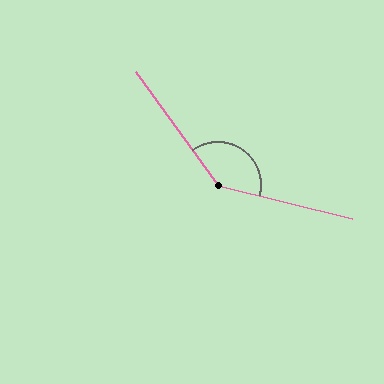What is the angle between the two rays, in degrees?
Approximately 140 degrees.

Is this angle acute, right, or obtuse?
It is obtuse.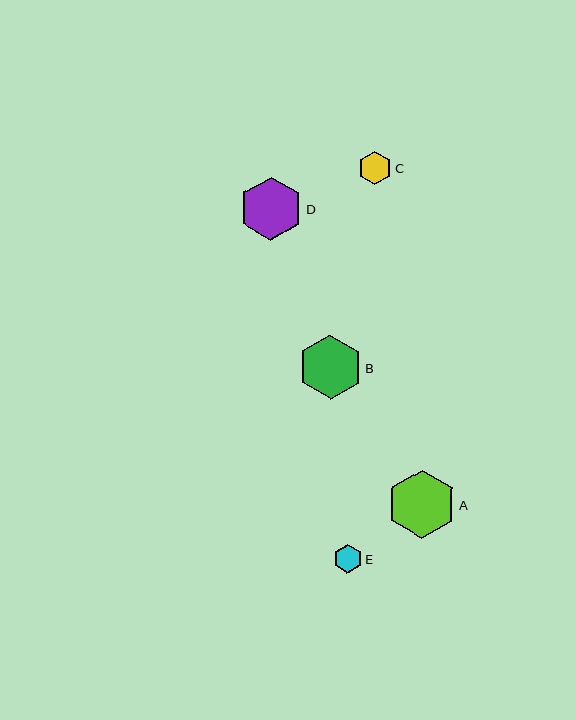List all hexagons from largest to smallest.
From largest to smallest: A, B, D, C, E.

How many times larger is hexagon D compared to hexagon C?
Hexagon D is approximately 1.9 times the size of hexagon C.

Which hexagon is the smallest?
Hexagon E is the smallest with a size of approximately 29 pixels.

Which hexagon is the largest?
Hexagon A is the largest with a size of approximately 68 pixels.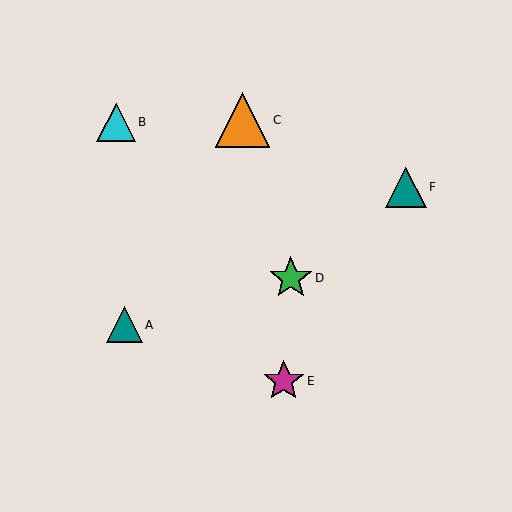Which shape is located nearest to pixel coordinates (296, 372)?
The magenta star (labeled E) at (284, 381) is nearest to that location.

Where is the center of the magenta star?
The center of the magenta star is at (284, 381).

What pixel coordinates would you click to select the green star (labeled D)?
Click at (291, 278) to select the green star D.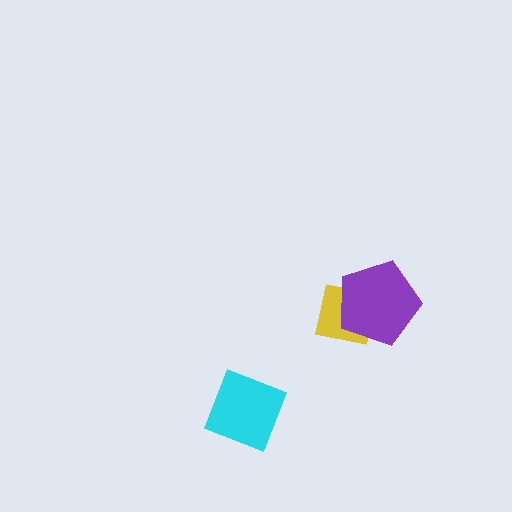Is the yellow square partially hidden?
Yes, it is partially covered by another shape.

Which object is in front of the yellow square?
The purple pentagon is in front of the yellow square.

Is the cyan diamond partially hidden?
No, no other shape covers it.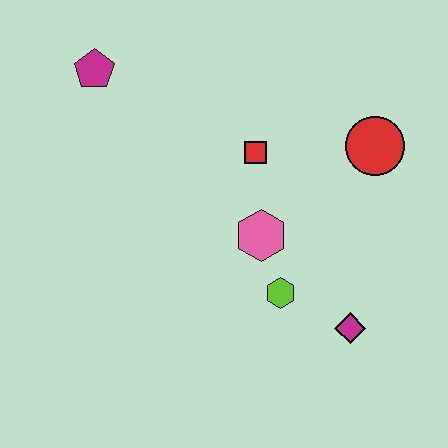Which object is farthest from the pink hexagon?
The magenta pentagon is farthest from the pink hexagon.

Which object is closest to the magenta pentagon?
The red square is closest to the magenta pentagon.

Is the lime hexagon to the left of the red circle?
Yes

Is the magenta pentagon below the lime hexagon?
No